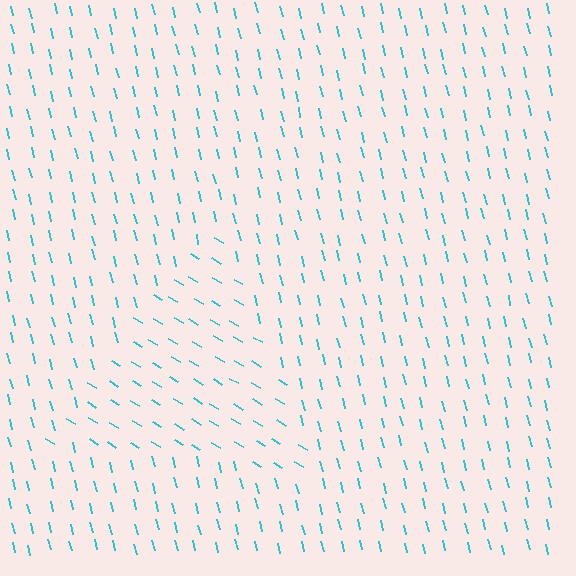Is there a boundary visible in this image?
Yes, there is a texture boundary formed by a change in line orientation.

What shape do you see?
I see a triangle.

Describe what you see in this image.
The image is filled with small cyan line segments. A triangle region in the image has lines oriented differently from the surrounding lines, creating a visible texture boundary.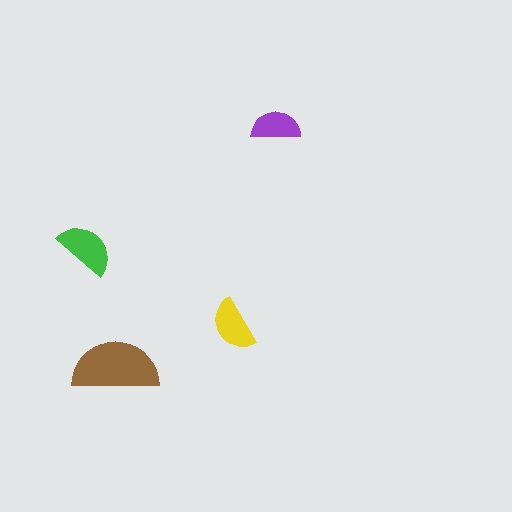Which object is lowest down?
The brown semicircle is bottommost.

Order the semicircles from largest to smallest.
the brown one, the green one, the yellow one, the purple one.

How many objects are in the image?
There are 4 objects in the image.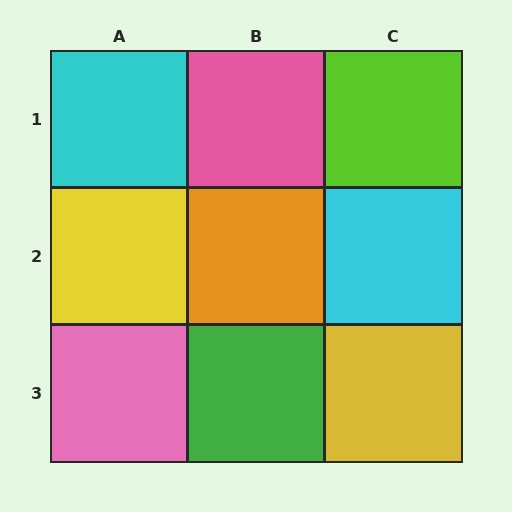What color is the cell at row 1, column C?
Lime.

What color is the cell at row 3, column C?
Yellow.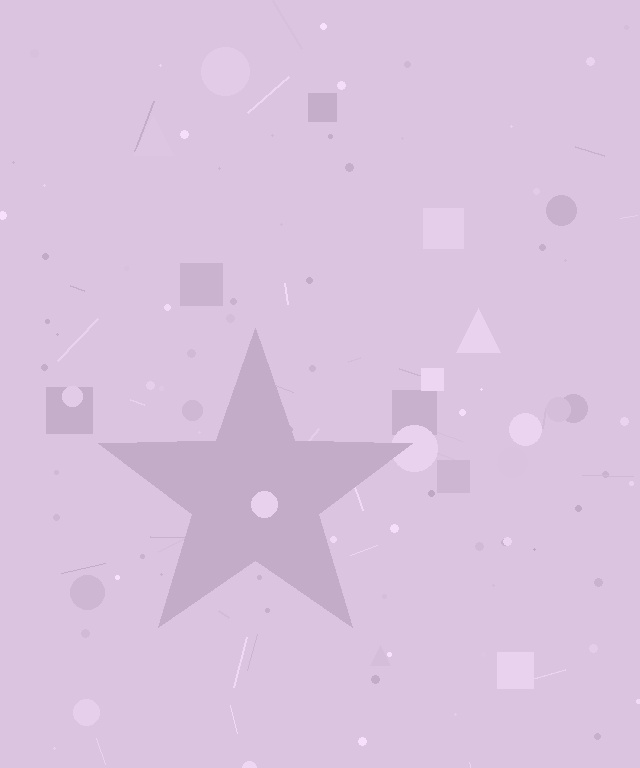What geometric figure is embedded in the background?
A star is embedded in the background.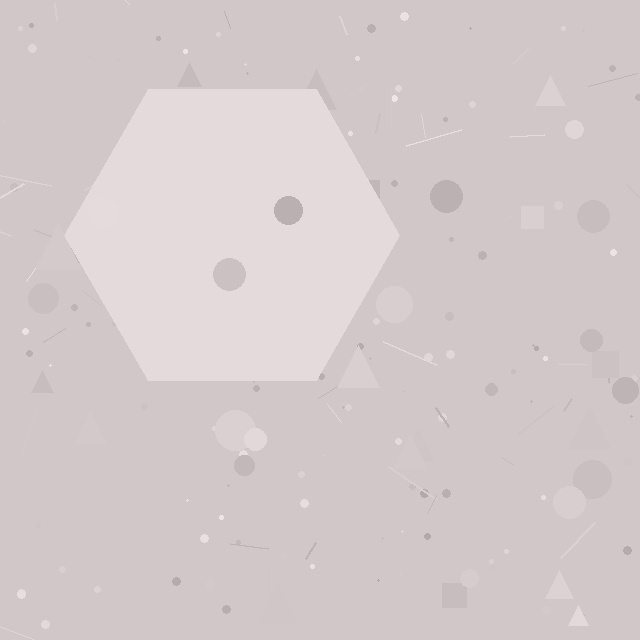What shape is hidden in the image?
A hexagon is hidden in the image.